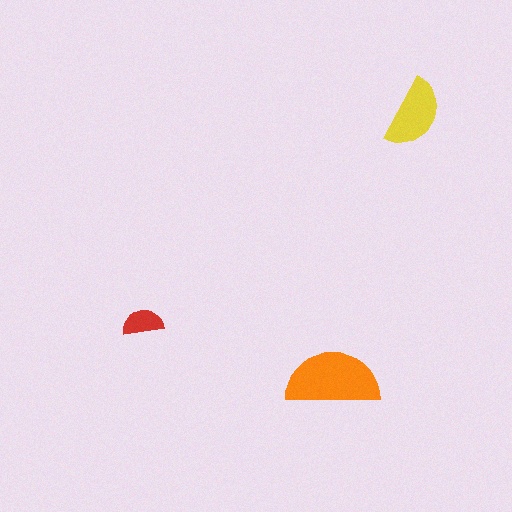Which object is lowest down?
The orange semicircle is bottommost.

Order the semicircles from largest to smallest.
the orange one, the yellow one, the red one.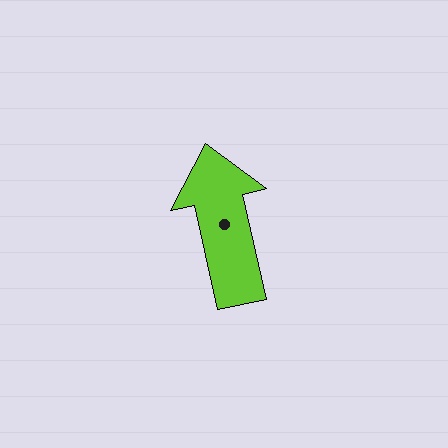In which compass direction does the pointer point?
North.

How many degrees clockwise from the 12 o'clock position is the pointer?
Approximately 347 degrees.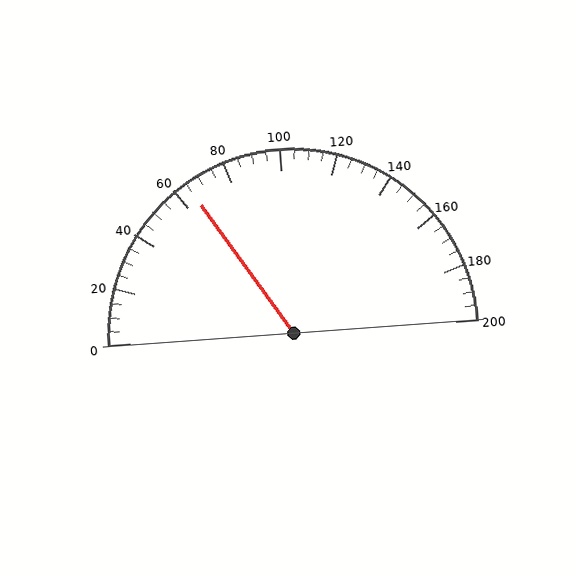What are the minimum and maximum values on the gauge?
The gauge ranges from 0 to 200.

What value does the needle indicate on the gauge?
The needle indicates approximately 65.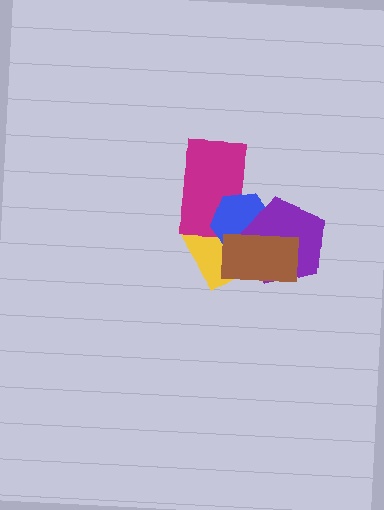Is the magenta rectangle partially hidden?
Yes, it is partially covered by another shape.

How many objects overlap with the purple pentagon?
3 objects overlap with the purple pentagon.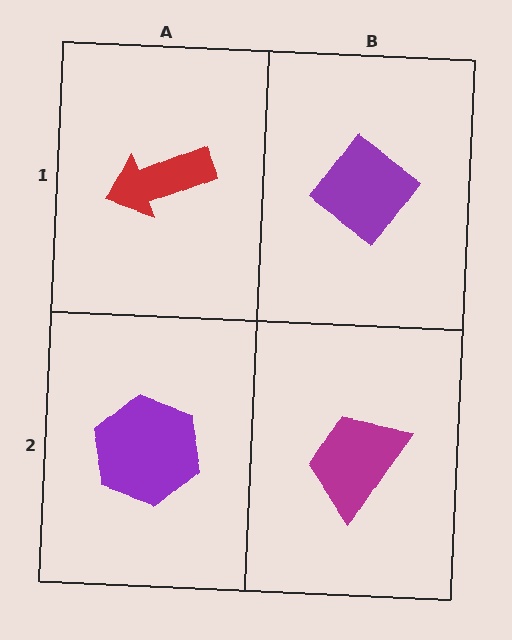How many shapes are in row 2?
2 shapes.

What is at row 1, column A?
A red arrow.